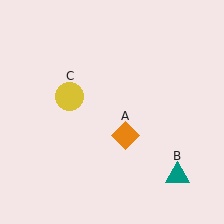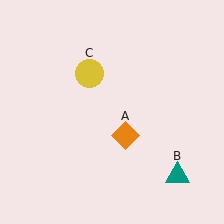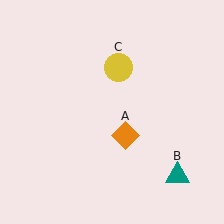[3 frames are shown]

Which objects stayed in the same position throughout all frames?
Orange diamond (object A) and teal triangle (object B) remained stationary.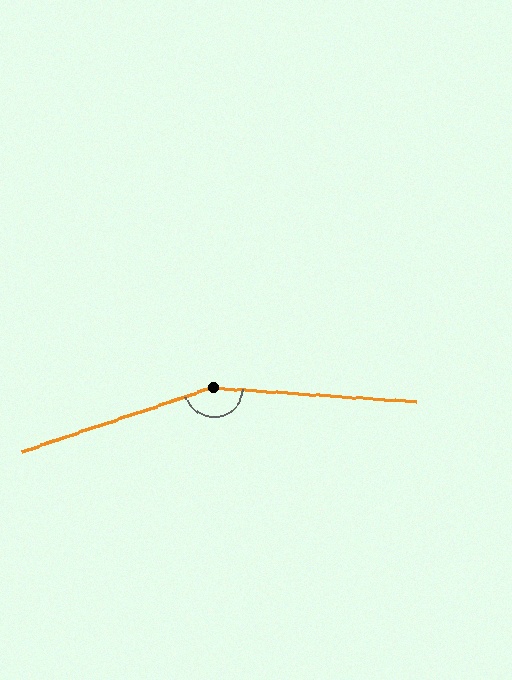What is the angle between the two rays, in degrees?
Approximately 157 degrees.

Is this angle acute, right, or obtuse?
It is obtuse.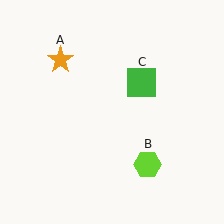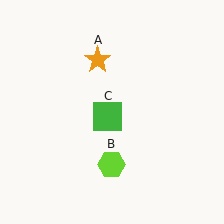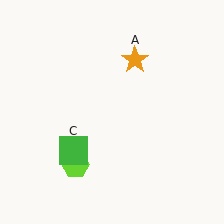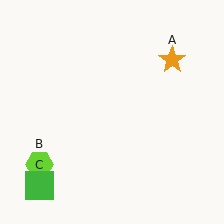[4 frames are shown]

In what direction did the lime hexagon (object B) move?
The lime hexagon (object B) moved left.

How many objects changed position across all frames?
3 objects changed position: orange star (object A), lime hexagon (object B), green square (object C).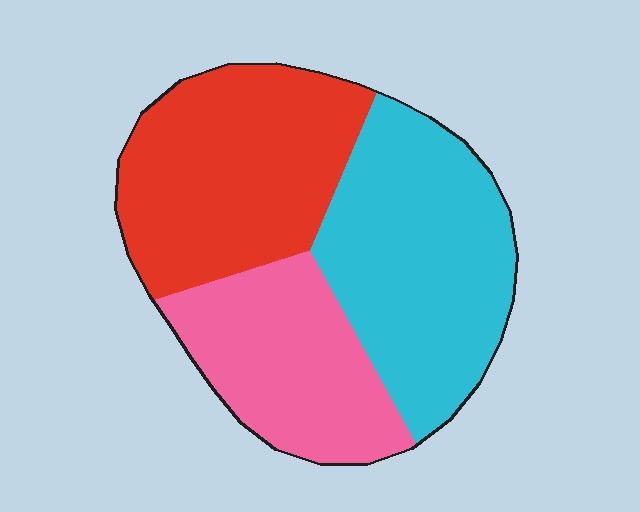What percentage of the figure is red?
Red takes up between a quarter and a half of the figure.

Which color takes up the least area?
Pink, at roughly 25%.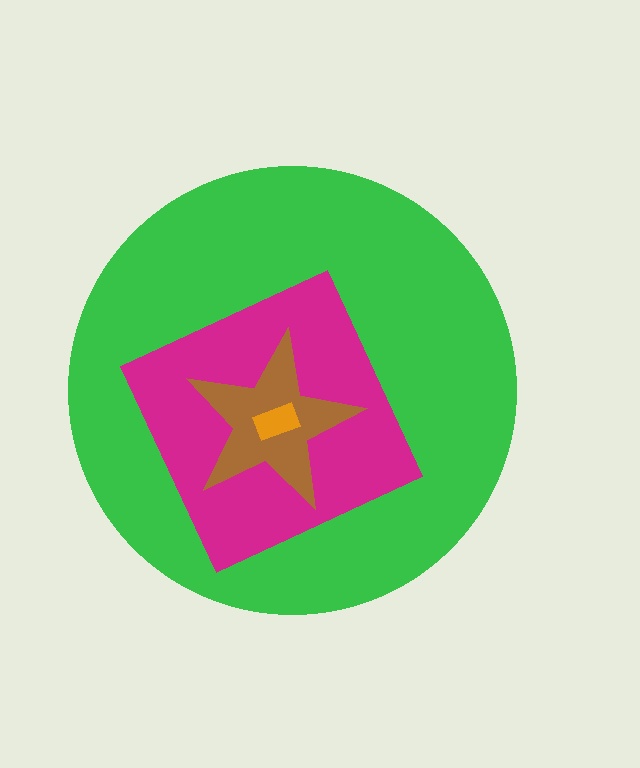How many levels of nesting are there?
4.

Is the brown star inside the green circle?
Yes.